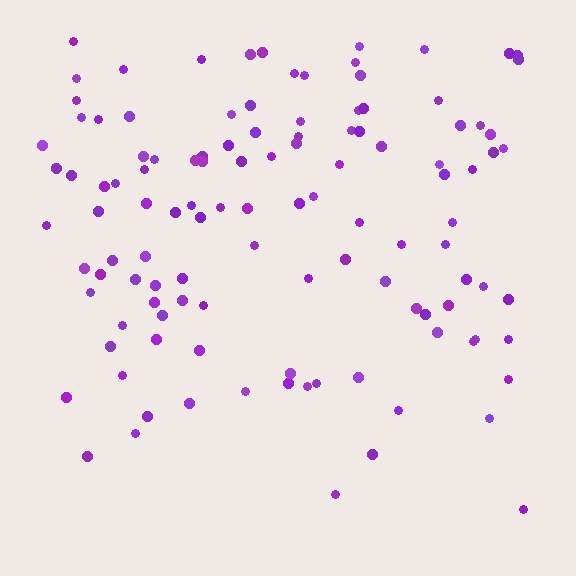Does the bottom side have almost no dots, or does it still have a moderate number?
Still a moderate number, just noticeably fewer than the top.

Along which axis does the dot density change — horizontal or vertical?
Vertical.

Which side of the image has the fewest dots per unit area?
The bottom.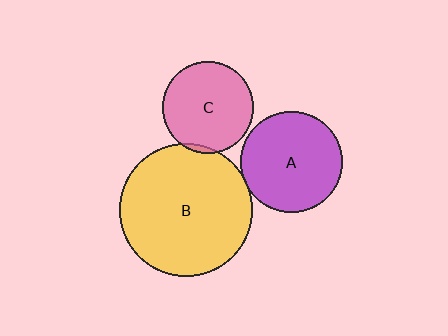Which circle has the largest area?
Circle B (yellow).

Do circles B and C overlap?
Yes.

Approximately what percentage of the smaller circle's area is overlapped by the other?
Approximately 5%.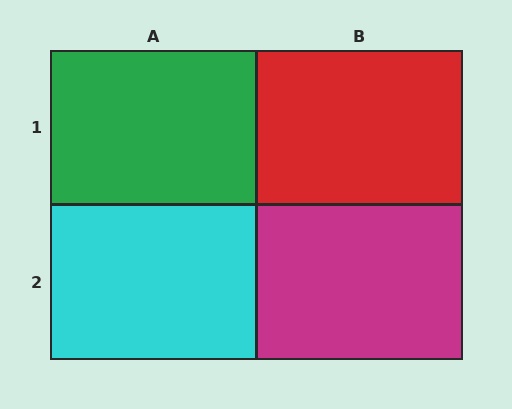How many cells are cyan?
1 cell is cyan.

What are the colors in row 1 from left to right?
Green, red.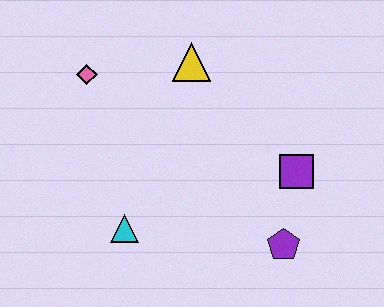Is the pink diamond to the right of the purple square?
No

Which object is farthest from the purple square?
The pink diamond is farthest from the purple square.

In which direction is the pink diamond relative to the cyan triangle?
The pink diamond is above the cyan triangle.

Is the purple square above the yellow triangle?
No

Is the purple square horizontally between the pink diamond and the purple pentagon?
No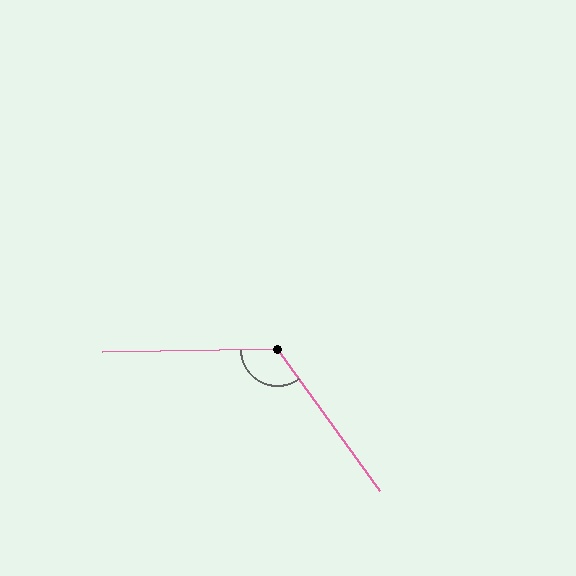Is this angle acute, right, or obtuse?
It is obtuse.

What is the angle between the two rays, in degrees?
Approximately 125 degrees.